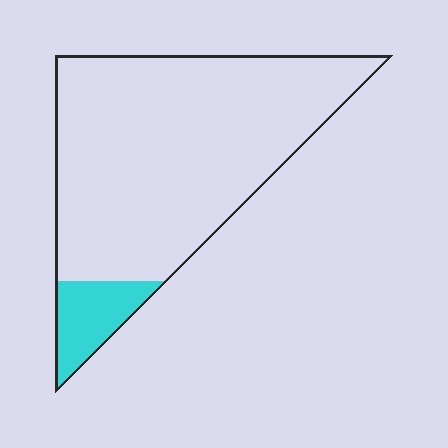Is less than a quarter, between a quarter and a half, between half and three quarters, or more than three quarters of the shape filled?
Less than a quarter.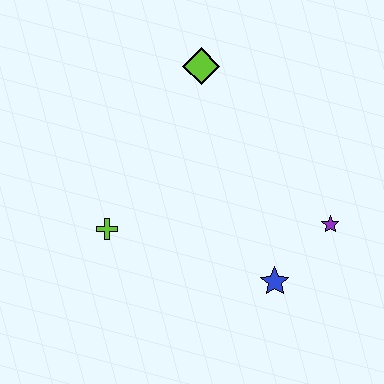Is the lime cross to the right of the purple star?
No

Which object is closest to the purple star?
The blue star is closest to the purple star.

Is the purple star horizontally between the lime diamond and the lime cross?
No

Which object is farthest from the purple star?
The lime cross is farthest from the purple star.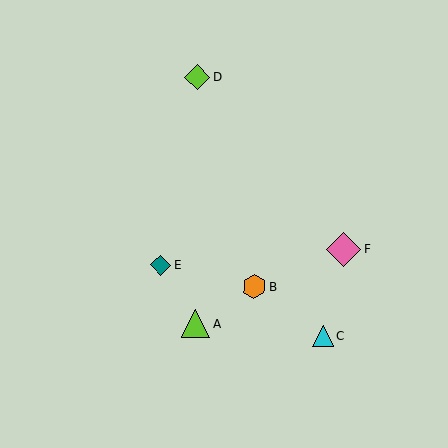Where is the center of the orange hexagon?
The center of the orange hexagon is at (254, 287).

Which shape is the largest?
The pink diamond (labeled F) is the largest.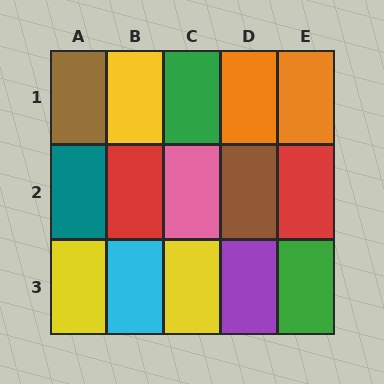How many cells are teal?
1 cell is teal.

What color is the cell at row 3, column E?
Green.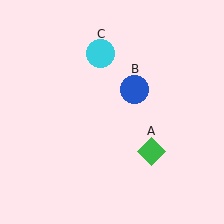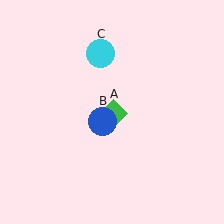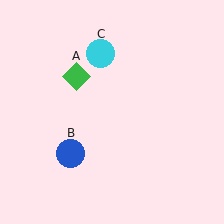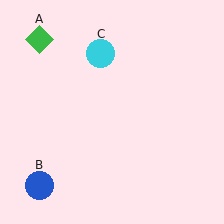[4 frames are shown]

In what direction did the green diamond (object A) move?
The green diamond (object A) moved up and to the left.